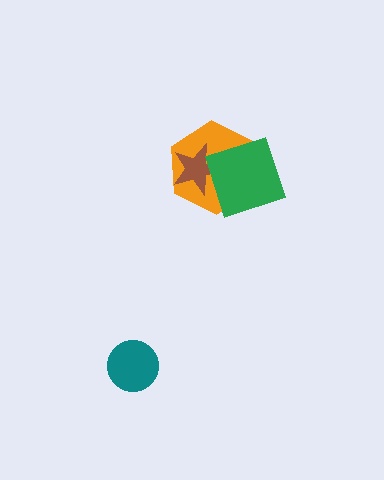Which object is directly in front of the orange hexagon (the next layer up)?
The brown star is directly in front of the orange hexagon.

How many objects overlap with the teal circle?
0 objects overlap with the teal circle.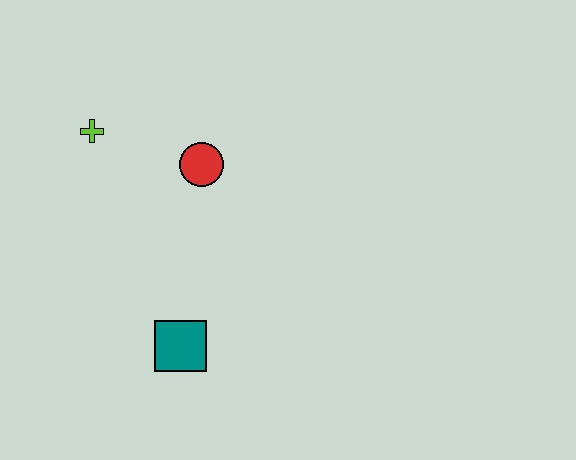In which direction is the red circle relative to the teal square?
The red circle is above the teal square.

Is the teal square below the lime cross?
Yes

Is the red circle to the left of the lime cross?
No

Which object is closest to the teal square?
The red circle is closest to the teal square.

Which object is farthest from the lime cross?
The teal square is farthest from the lime cross.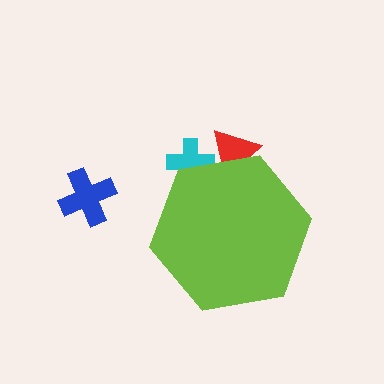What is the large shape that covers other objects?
A lime hexagon.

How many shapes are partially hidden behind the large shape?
2 shapes are partially hidden.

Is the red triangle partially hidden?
Yes, the red triangle is partially hidden behind the lime hexagon.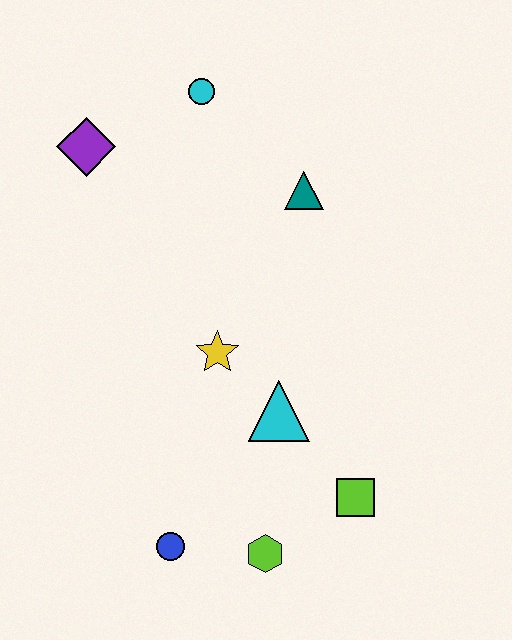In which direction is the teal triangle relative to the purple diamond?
The teal triangle is to the right of the purple diamond.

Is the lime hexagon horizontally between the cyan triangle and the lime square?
No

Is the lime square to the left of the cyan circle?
No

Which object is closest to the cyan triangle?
The yellow star is closest to the cyan triangle.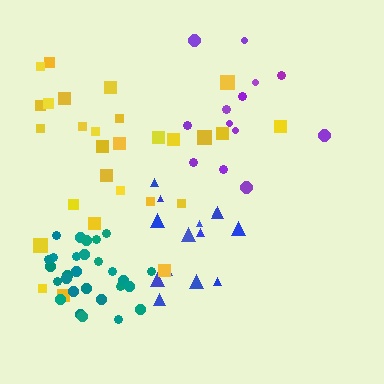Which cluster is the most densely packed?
Teal.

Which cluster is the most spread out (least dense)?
Yellow.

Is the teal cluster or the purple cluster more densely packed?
Teal.